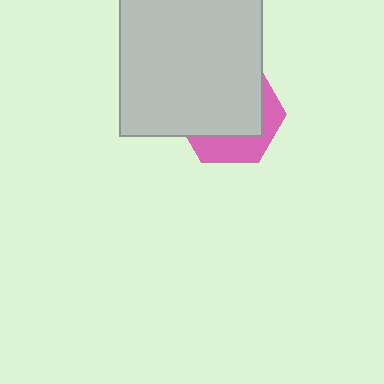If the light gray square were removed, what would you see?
You would see the complete pink hexagon.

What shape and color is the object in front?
The object in front is a light gray square.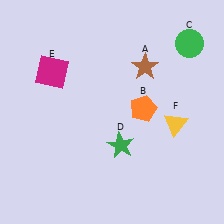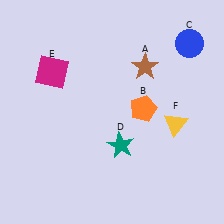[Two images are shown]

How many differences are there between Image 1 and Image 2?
There are 2 differences between the two images.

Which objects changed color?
C changed from green to blue. D changed from green to teal.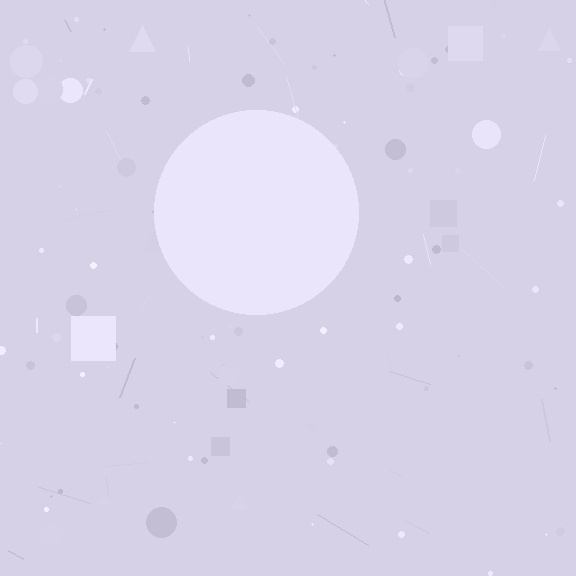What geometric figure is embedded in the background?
A circle is embedded in the background.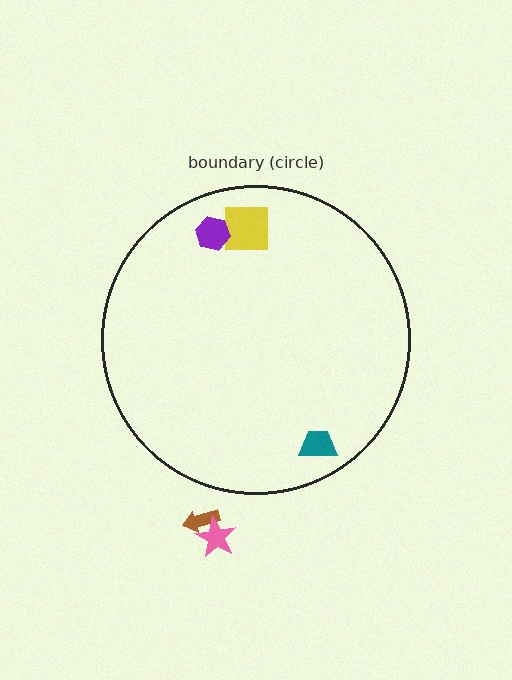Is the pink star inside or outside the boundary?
Outside.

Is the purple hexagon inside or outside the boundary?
Inside.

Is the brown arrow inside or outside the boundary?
Outside.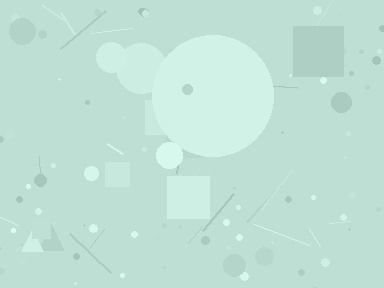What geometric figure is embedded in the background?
A circle is embedded in the background.